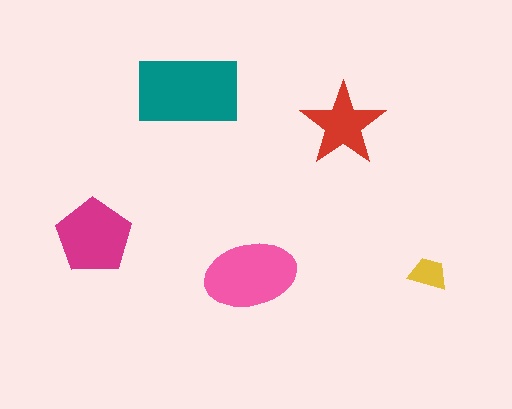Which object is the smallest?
The yellow trapezoid.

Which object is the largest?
The teal rectangle.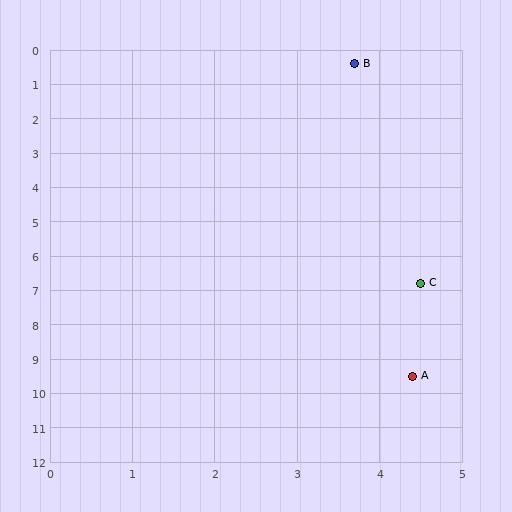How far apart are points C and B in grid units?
Points C and B are about 6.4 grid units apart.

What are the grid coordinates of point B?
Point B is at approximately (3.7, 0.4).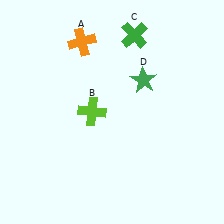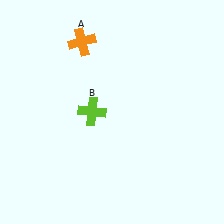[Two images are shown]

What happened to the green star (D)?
The green star (D) was removed in Image 2. It was in the top-right area of Image 1.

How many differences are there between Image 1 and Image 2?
There are 2 differences between the two images.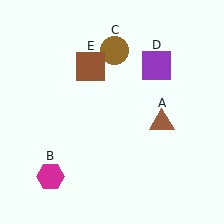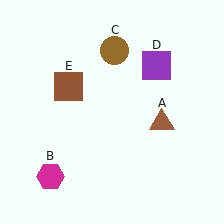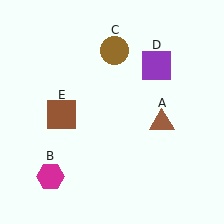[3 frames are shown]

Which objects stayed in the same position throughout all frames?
Brown triangle (object A) and magenta hexagon (object B) and brown circle (object C) and purple square (object D) remained stationary.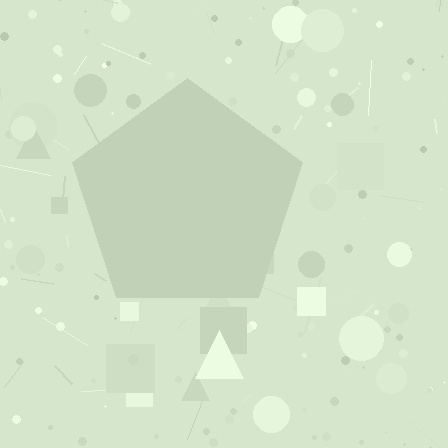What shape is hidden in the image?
A pentagon is hidden in the image.